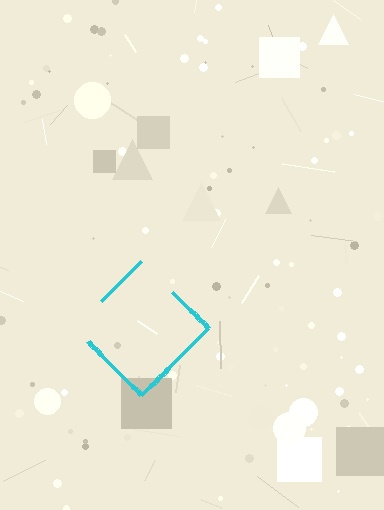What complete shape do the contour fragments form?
The contour fragments form a diamond.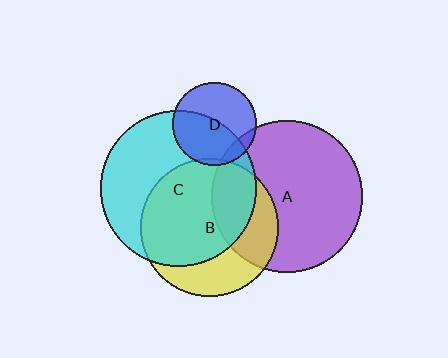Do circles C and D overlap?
Yes.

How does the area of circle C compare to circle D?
Approximately 3.5 times.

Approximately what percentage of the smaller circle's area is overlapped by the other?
Approximately 50%.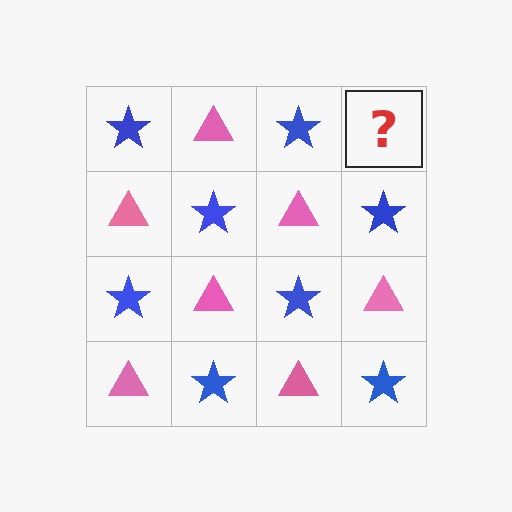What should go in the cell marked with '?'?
The missing cell should contain a pink triangle.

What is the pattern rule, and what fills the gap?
The rule is that it alternates blue star and pink triangle in a checkerboard pattern. The gap should be filled with a pink triangle.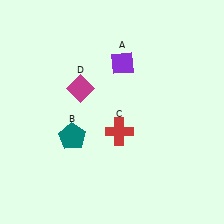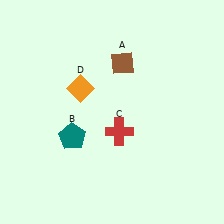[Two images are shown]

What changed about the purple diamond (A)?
In Image 1, A is purple. In Image 2, it changed to brown.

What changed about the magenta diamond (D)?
In Image 1, D is magenta. In Image 2, it changed to orange.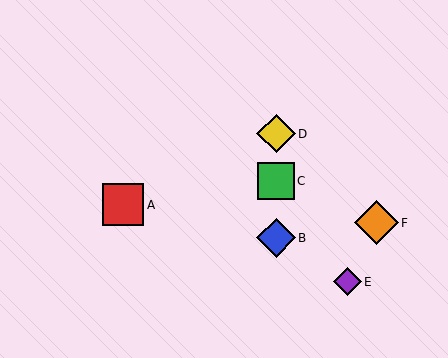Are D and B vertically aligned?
Yes, both are at x≈276.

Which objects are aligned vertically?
Objects B, C, D are aligned vertically.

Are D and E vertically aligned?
No, D is at x≈276 and E is at x≈347.